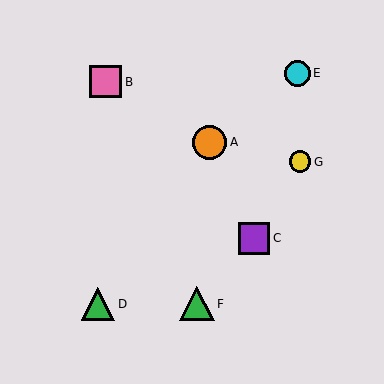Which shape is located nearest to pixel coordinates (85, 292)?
The green triangle (labeled D) at (98, 304) is nearest to that location.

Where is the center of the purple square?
The center of the purple square is at (254, 238).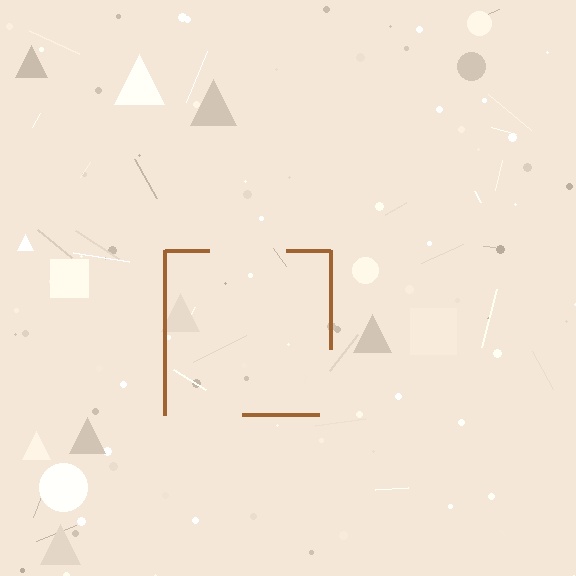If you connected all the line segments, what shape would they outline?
They would outline a square.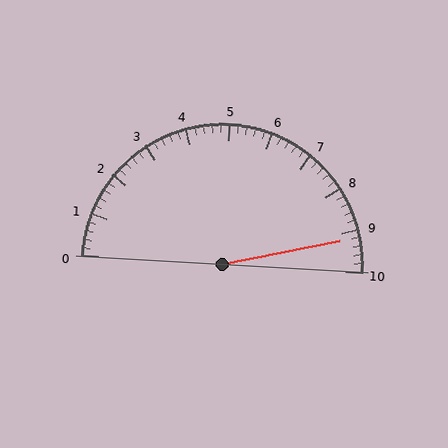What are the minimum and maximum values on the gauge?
The gauge ranges from 0 to 10.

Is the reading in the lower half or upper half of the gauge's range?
The reading is in the upper half of the range (0 to 10).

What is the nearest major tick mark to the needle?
The nearest major tick mark is 9.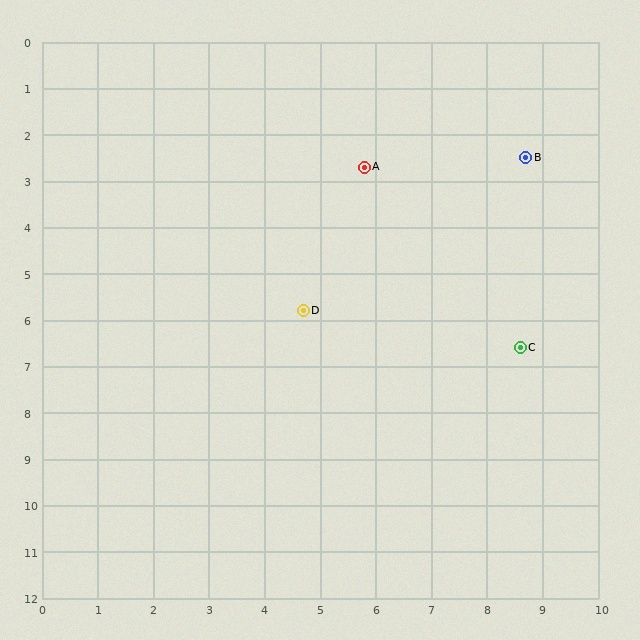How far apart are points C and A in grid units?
Points C and A are about 4.8 grid units apart.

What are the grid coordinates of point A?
Point A is at approximately (5.8, 2.7).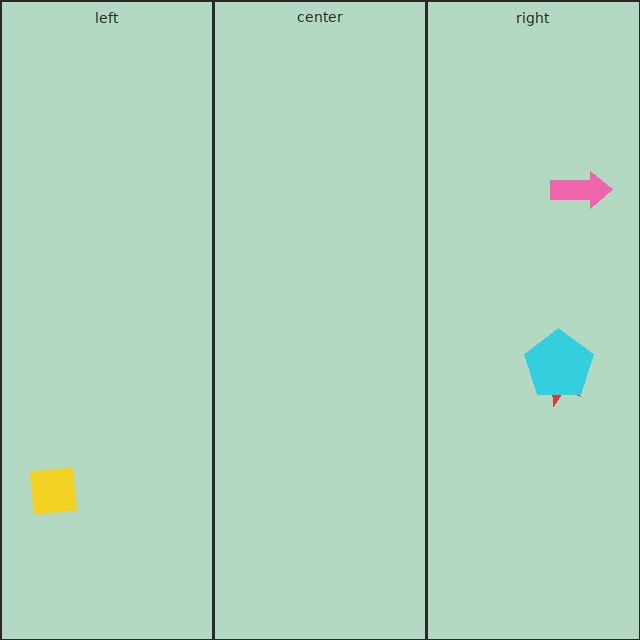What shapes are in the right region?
The red star, the cyan pentagon, the pink arrow.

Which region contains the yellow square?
The left region.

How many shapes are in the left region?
1.